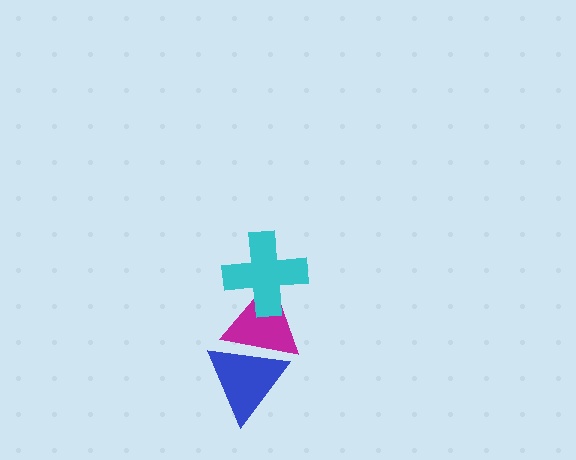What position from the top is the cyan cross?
The cyan cross is 1st from the top.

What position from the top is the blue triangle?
The blue triangle is 3rd from the top.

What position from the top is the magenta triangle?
The magenta triangle is 2nd from the top.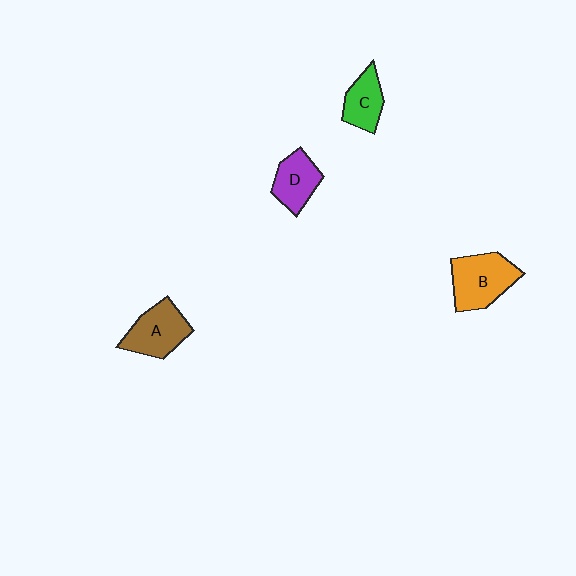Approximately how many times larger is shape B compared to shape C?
Approximately 1.6 times.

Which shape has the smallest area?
Shape C (green).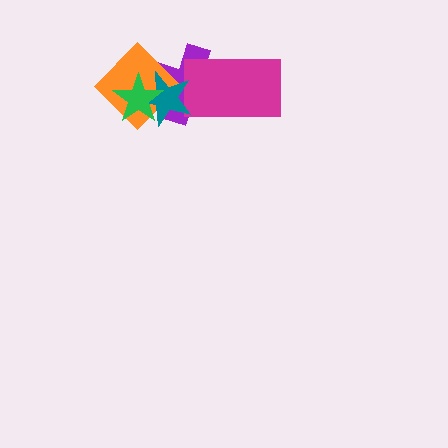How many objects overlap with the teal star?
4 objects overlap with the teal star.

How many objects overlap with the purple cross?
4 objects overlap with the purple cross.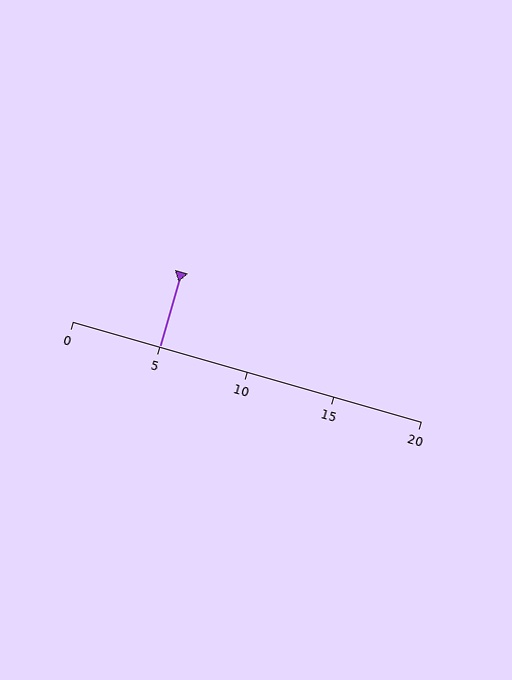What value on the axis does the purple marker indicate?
The marker indicates approximately 5.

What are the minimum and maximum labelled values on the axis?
The axis runs from 0 to 20.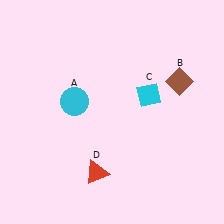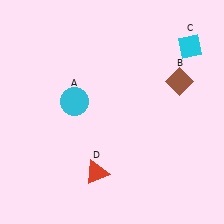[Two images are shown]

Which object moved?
The cyan diamond (C) moved up.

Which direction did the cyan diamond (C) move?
The cyan diamond (C) moved up.